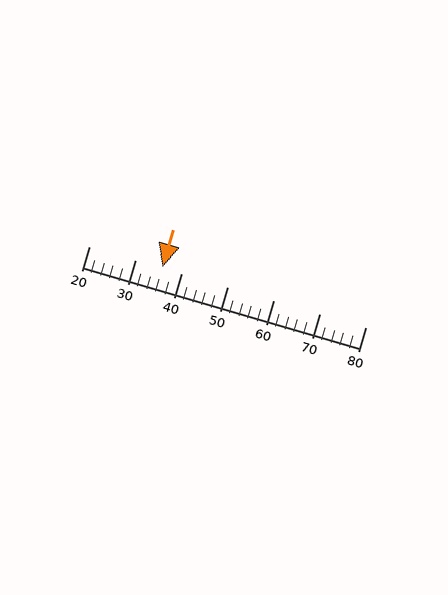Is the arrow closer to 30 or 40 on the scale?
The arrow is closer to 40.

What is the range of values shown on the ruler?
The ruler shows values from 20 to 80.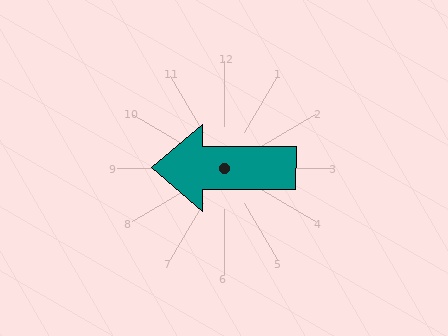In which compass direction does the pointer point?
West.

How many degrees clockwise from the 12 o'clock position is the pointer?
Approximately 270 degrees.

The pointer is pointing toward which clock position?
Roughly 9 o'clock.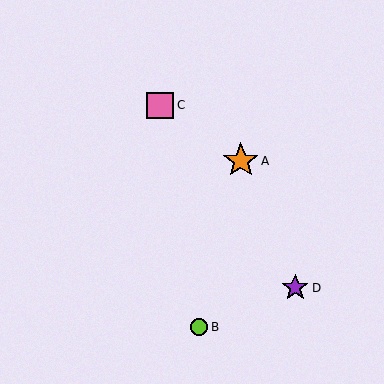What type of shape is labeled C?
Shape C is a pink square.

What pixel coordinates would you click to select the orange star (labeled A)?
Click at (241, 161) to select the orange star A.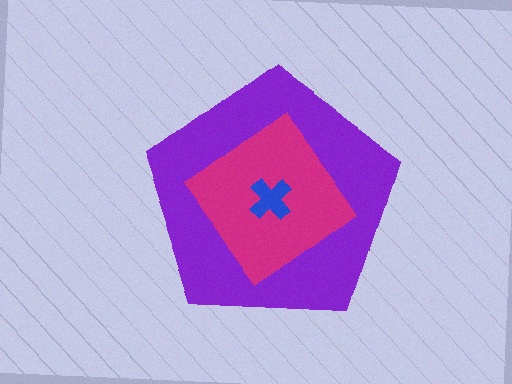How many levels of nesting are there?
3.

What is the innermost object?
The blue cross.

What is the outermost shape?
The purple pentagon.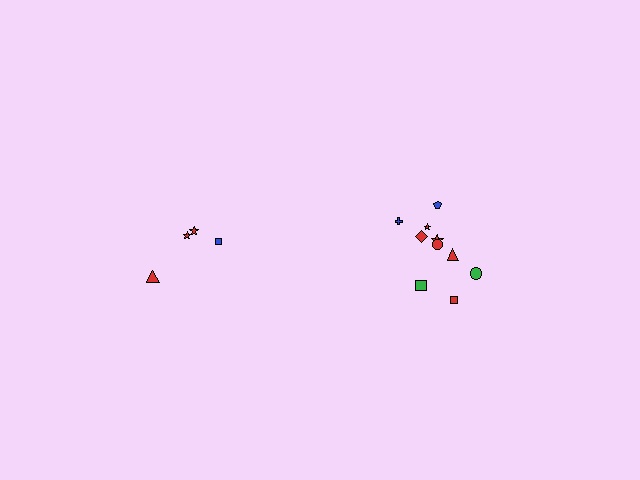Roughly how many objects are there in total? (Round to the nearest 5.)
Roughly 15 objects in total.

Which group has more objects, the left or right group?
The right group.